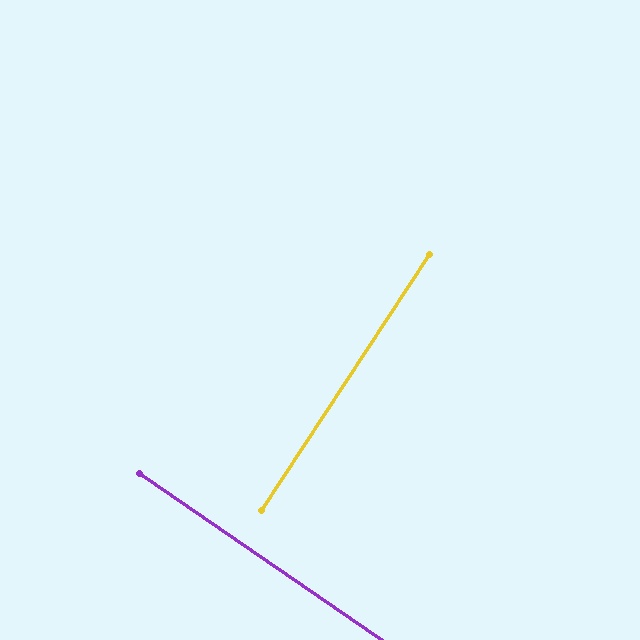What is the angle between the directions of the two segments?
Approximately 89 degrees.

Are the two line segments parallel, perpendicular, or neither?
Perpendicular — they meet at approximately 89°.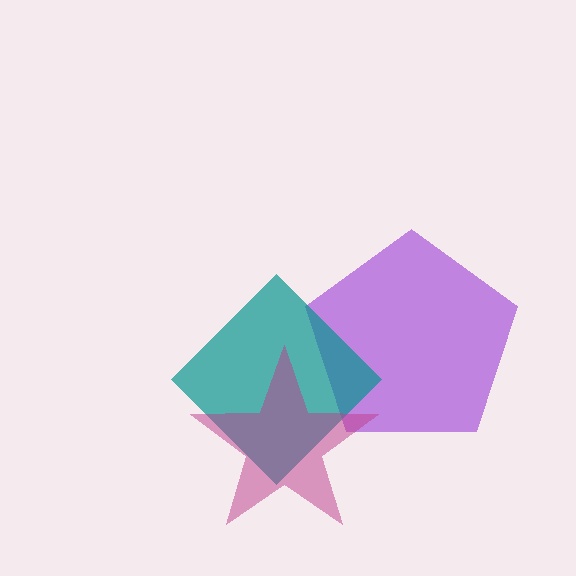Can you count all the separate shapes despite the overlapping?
Yes, there are 3 separate shapes.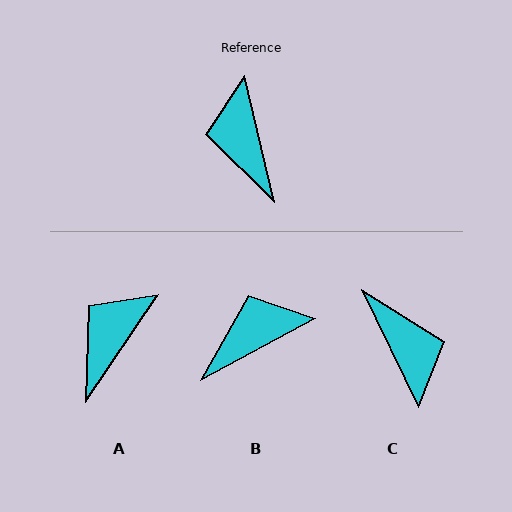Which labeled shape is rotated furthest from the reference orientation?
C, about 168 degrees away.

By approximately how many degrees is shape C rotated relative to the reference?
Approximately 168 degrees clockwise.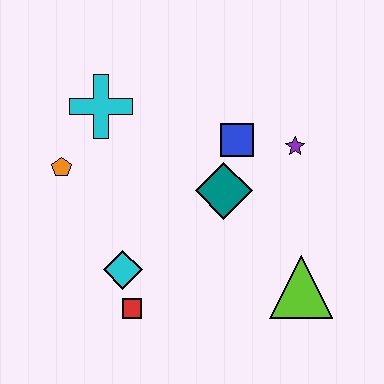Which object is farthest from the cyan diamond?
The purple star is farthest from the cyan diamond.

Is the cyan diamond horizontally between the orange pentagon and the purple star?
Yes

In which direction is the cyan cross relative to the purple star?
The cyan cross is to the left of the purple star.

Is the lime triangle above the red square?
Yes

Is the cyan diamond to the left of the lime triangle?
Yes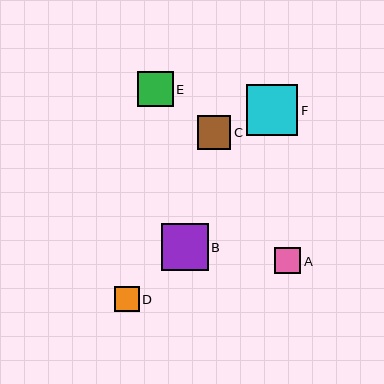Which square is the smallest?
Square D is the smallest with a size of approximately 25 pixels.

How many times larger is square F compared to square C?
Square F is approximately 1.5 times the size of square C.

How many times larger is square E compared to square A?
Square E is approximately 1.3 times the size of square A.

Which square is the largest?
Square F is the largest with a size of approximately 51 pixels.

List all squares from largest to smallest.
From largest to smallest: F, B, E, C, A, D.